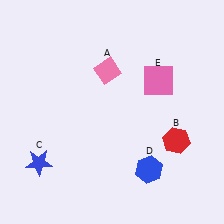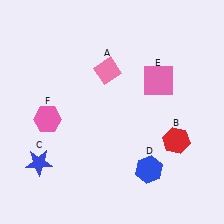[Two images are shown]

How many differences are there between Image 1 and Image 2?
There is 1 difference between the two images.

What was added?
A pink hexagon (F) was added in Image 2.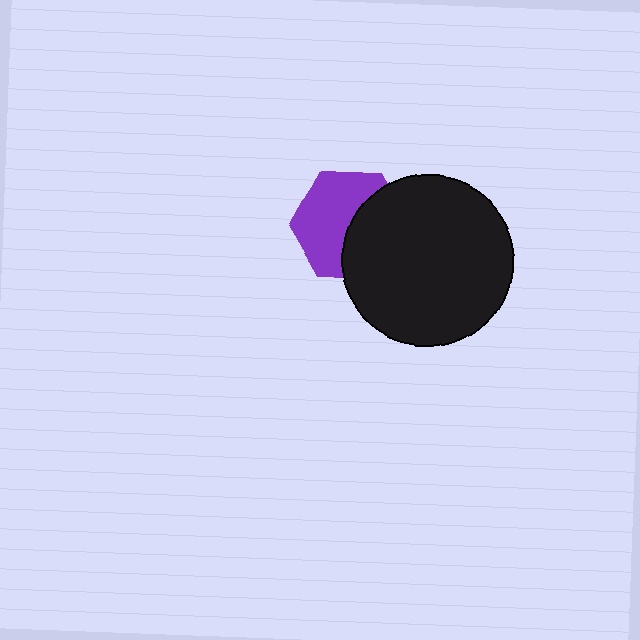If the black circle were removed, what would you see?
You would see the complete purple hexagon.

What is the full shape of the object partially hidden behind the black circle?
The partially hidden object is a purple hexagon.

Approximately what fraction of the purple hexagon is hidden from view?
Roughly 43% of the purple hexagon is hidden behind the black circle.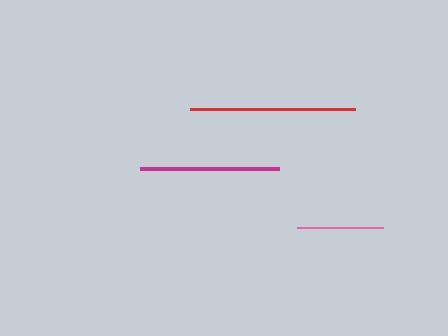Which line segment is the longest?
The red line is the longest at approximately 165 pixels.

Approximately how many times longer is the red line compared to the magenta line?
The red line is approximately 1.2 times the length of the magenta line.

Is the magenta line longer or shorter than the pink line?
The magenta line is longer than the pink line.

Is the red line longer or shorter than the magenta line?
The red line is longer than the magenta line.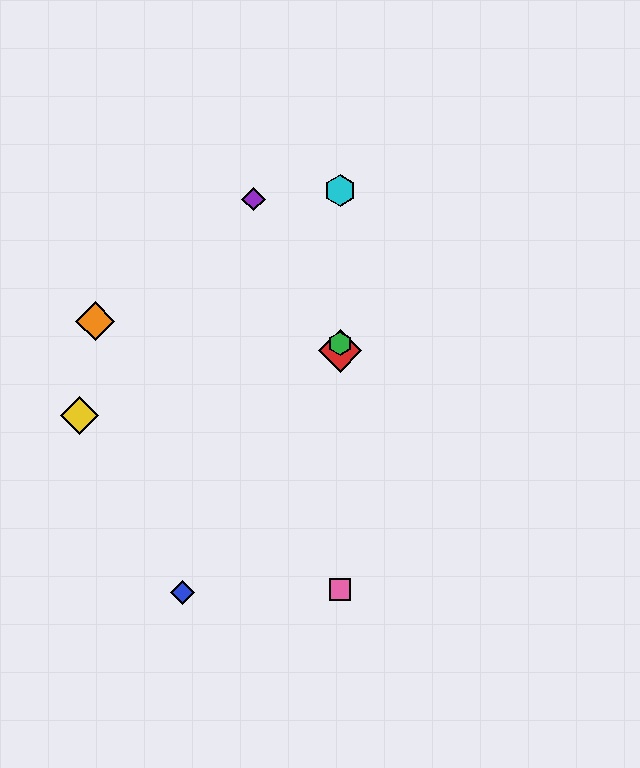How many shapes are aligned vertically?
4 shapes (the red diamond, the green hexagon, the cyan hexagon, the pink square) are aligned vertically.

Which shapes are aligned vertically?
The red diamond, the green hexagon, the cyan hexagon, the pink square are aligned vertically.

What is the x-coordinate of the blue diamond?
The blue diamond is at x≈182.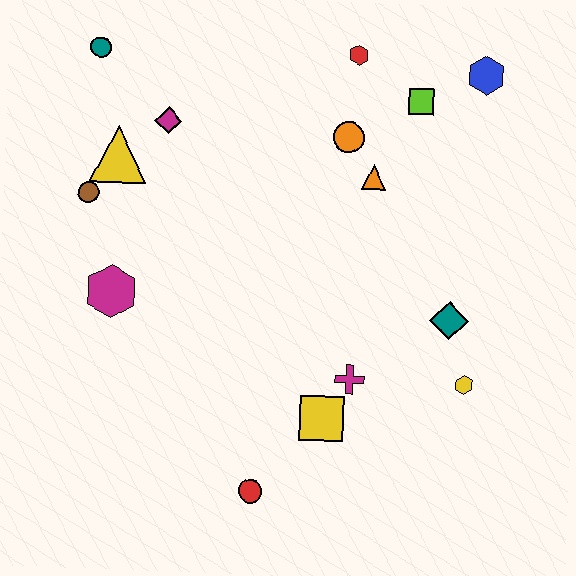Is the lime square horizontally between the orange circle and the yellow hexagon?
Yes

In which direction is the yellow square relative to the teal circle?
The yellow square is below the teal circle.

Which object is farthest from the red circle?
The blue hexagon is farthest from the red circle.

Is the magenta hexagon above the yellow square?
Yes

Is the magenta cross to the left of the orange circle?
No